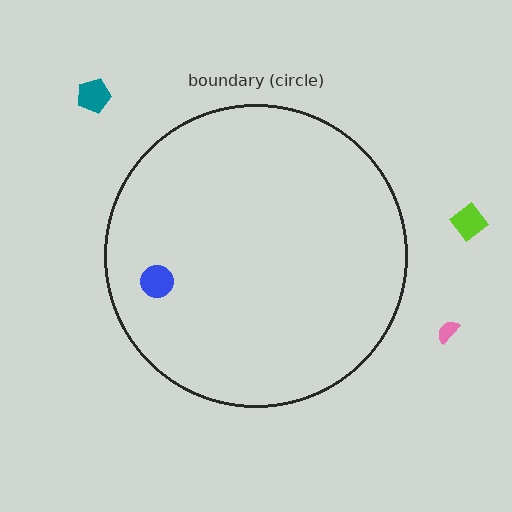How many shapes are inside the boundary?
1 inside, 3 outside.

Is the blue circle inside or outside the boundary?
Inside.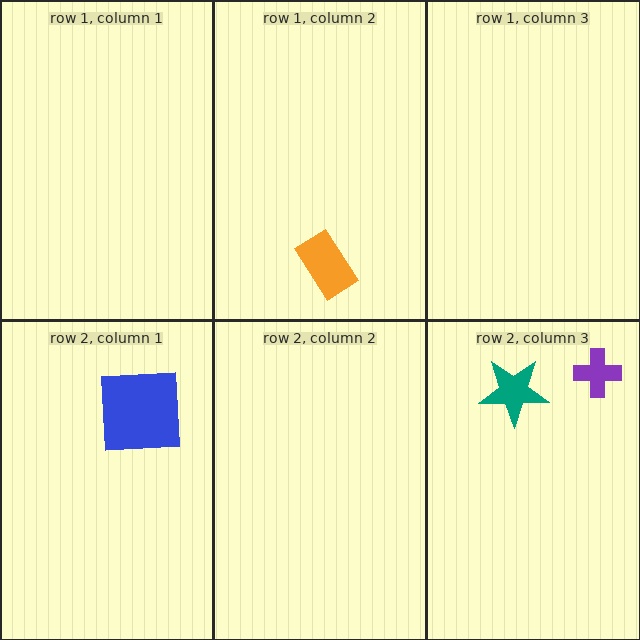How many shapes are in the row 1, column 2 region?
1.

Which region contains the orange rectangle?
The row 1, column 2 region.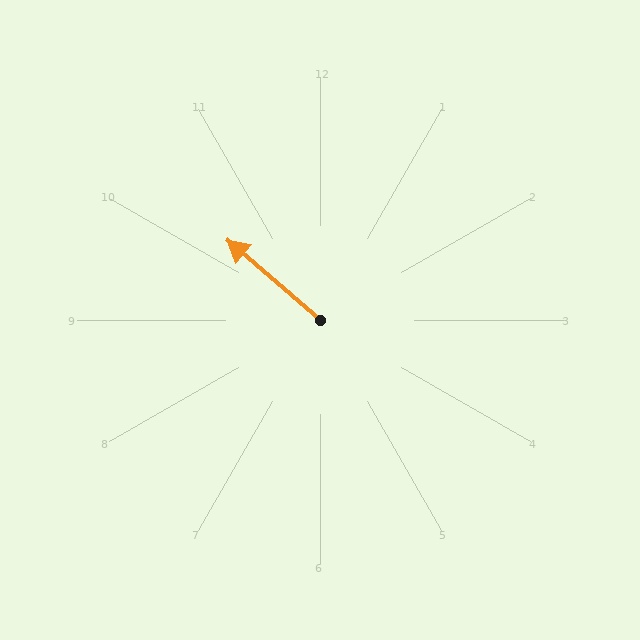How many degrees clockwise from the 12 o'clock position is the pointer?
Approximately 311 degrees.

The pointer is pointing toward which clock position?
Roughly 10 o'clock.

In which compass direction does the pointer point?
Northwest.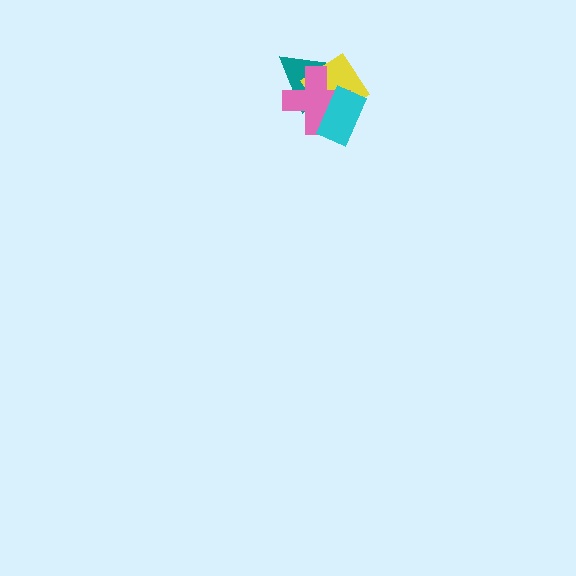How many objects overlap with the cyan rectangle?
3 objects overlap with the cyan rectangle.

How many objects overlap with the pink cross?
3 objects overlap with the pink cross.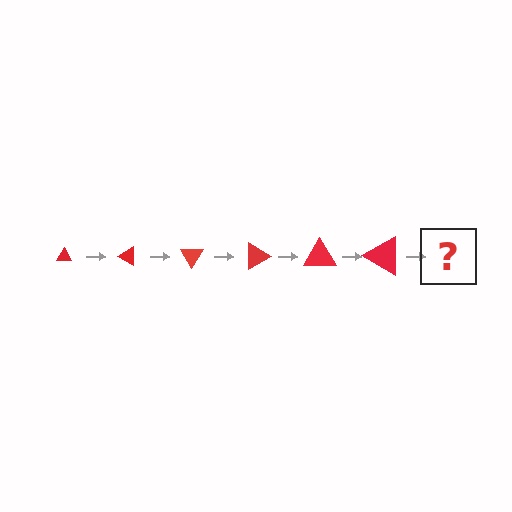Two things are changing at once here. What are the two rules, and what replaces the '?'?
The two rules are that the triangle grows larger each step and it rotates 30 degrees each step. The '?' should be a triangle, larger than the previous one and rotated 180 degrees from the start.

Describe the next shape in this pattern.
It should be a triangle, larger than the previous one and rotated 180 degrees from the start.